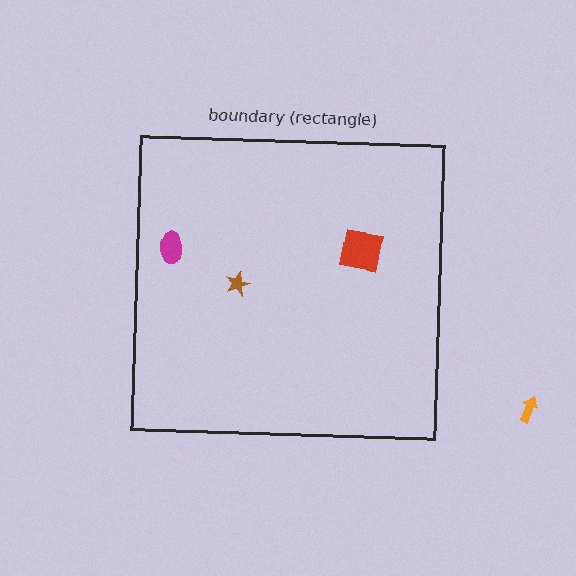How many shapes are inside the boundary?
3 inside, 1 outside.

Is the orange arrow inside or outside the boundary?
Outside.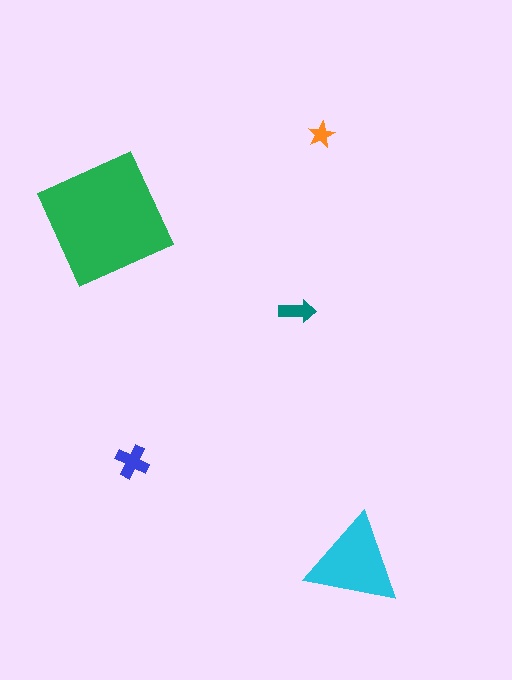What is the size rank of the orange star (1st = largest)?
5th.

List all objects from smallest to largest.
The orange star, the teal arrow, the blue cross, the cyan triangle, the green square.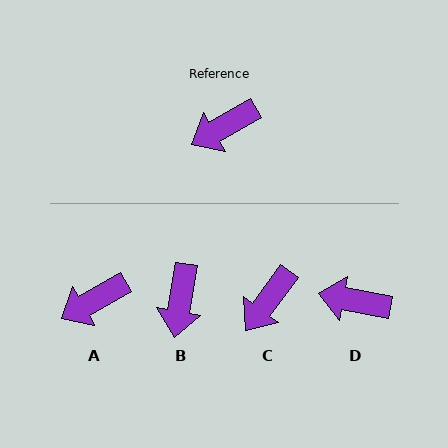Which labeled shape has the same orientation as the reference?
A.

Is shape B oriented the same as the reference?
No, it is off by about 51 degrees.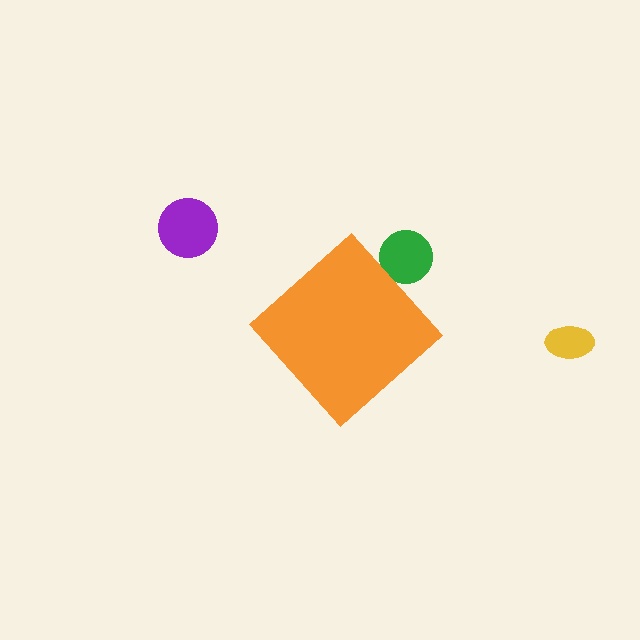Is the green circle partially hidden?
Yes, the green circle is partially hidden behind the orange diamond.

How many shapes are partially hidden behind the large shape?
1 shape is partially hidden.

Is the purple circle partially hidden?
No, the purple circle is fully visible.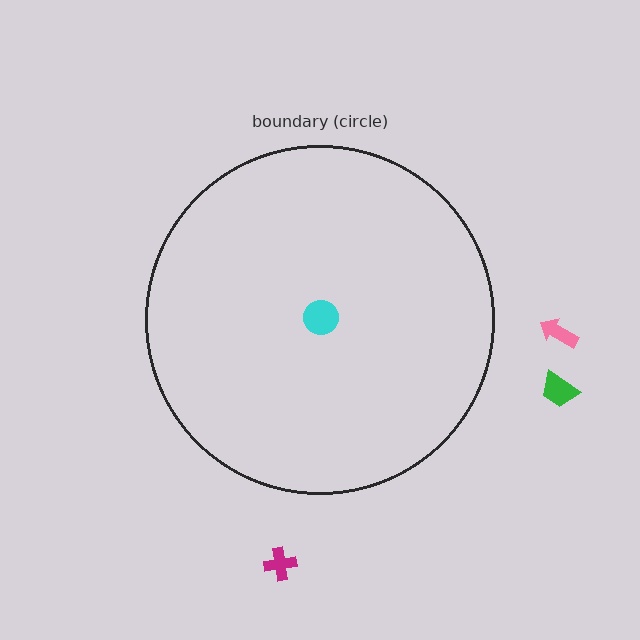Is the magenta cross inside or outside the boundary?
Outside.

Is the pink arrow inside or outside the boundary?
Outside.